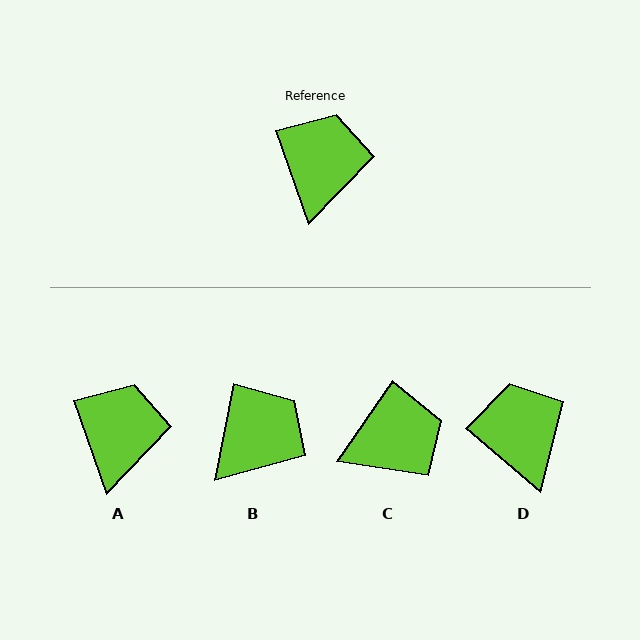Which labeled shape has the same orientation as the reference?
A.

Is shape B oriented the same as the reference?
No, it is off by about 30 degrees.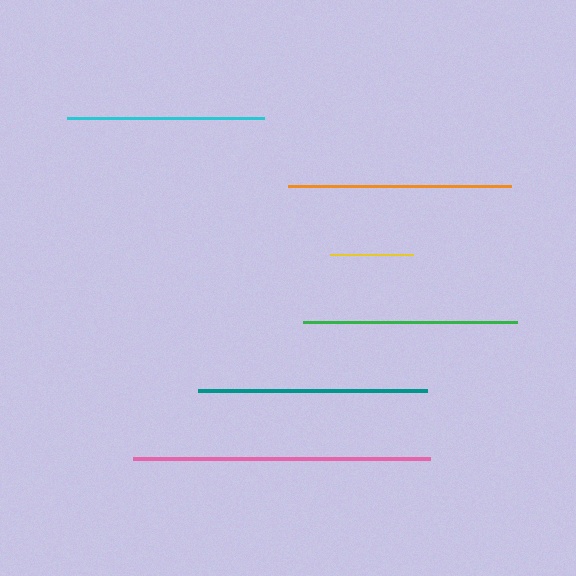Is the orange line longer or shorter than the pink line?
The pink line is longer than the orange line.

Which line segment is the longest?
The pink line is the longest at approximately 296 pixels.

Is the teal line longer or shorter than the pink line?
The pink line is longer than the teal line.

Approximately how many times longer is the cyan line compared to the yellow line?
The cyan line is approximately 2.4 times the length of the yellow line.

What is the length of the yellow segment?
The yellow segment is approximately 83 pixels long.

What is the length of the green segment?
The green segment is approximately 214 pixels long.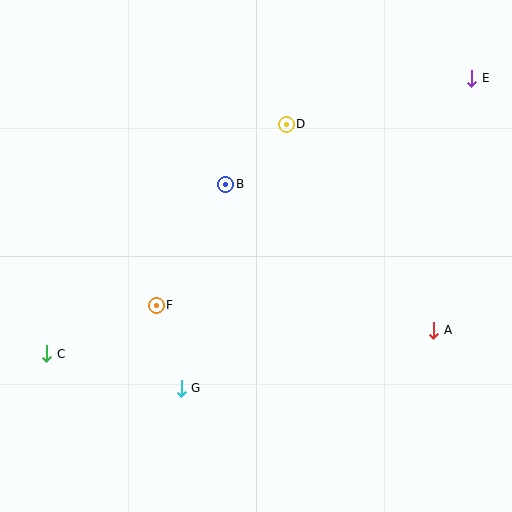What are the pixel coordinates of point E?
Point E is at (472, 78).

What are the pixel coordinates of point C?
Point C is at (47, 354).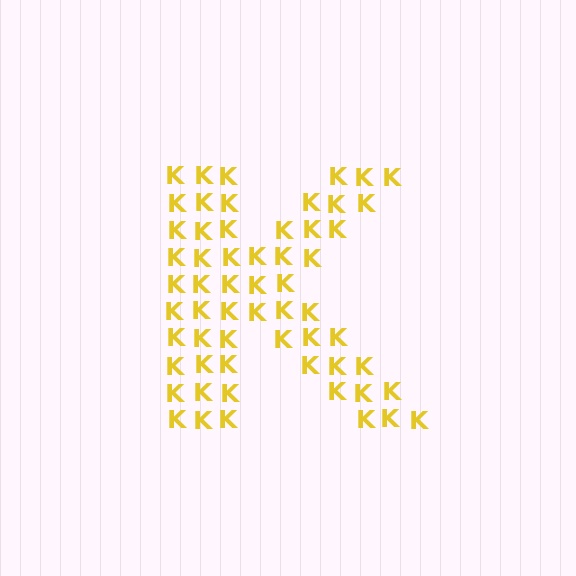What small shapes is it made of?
It is made of small letter K's.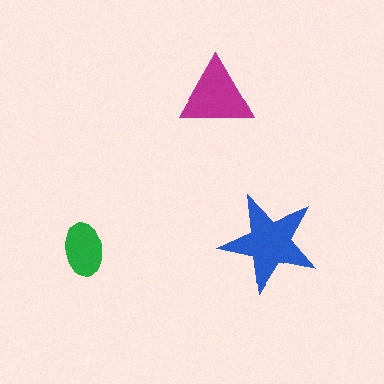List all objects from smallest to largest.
The green ellipse, the magenta triangle, the blue star.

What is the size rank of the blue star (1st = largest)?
1st.